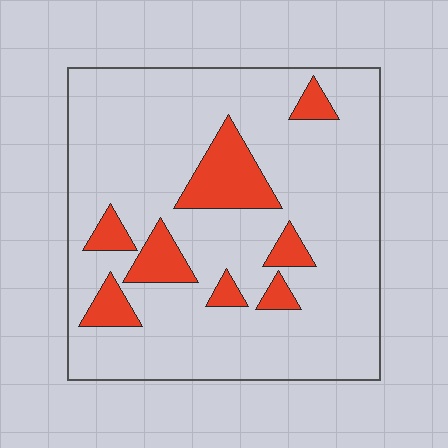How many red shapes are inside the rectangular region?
8.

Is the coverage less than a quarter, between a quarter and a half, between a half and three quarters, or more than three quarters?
Less than a quarter.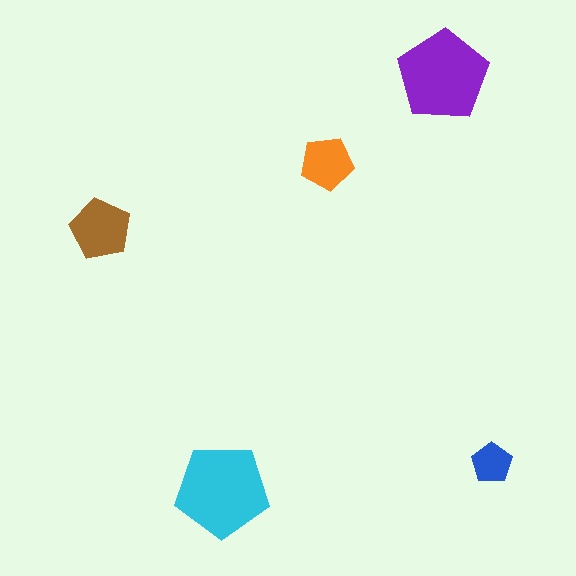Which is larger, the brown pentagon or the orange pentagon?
The brown one.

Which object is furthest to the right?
The blue pentagon is rightmost.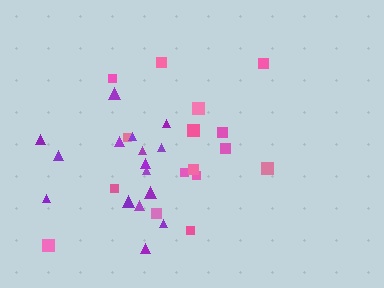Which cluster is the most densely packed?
Pink.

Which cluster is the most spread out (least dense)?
Purple.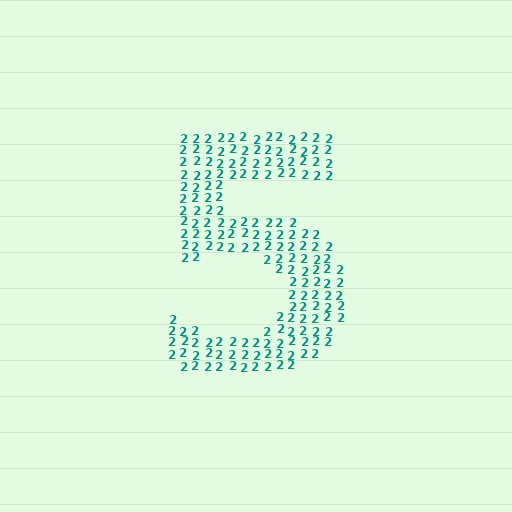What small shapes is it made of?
It is made of small digit 2's.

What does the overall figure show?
The overall figure shows the digit 5.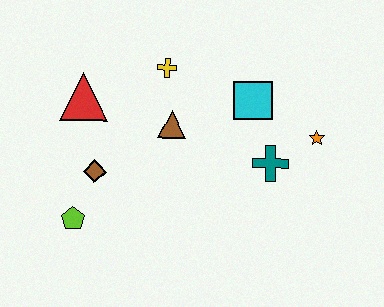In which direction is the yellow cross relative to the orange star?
The yellow cross is to the left of the orange star.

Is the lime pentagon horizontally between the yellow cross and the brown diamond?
No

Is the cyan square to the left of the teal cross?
Yes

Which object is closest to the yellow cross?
The brown triangle is closest to the yellow cross.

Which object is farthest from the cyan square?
The lime pentagon is farthest from the cyan square.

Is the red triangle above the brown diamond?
Yes